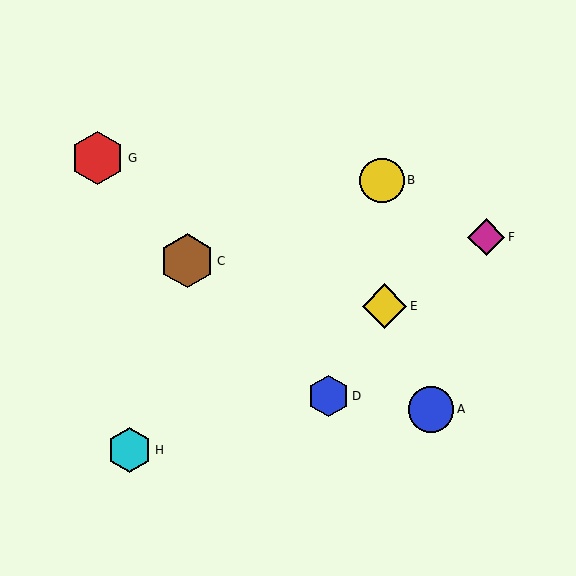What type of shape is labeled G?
Shape G is a red hexagon.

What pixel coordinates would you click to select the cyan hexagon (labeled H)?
Click at (130, 450) to select the cyan hexagon H.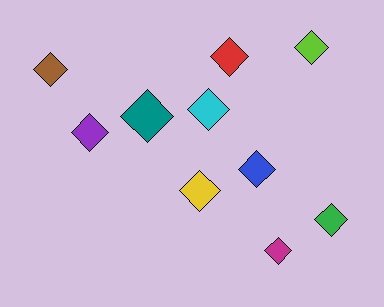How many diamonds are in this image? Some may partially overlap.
There are 10 diamonds.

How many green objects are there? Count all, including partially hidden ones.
There is 1 green object.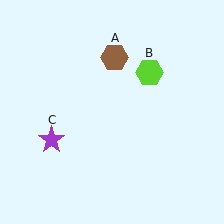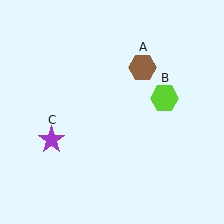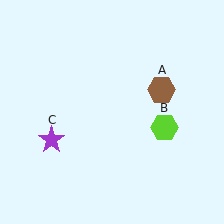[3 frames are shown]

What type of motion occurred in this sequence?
The brown hexagon (object A), lime hexagon (object B) rotated clockwise around the center of the scene.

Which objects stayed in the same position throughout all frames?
Purple star (object C) remained stationary.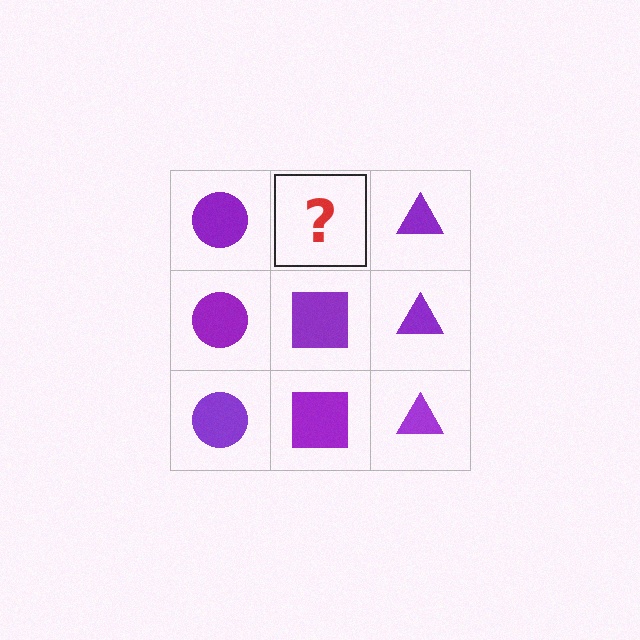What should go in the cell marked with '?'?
The missing cell should contain a purple square.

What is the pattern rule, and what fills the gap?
The rule is that each column has a consistent shape. The gap should be filled with a purple square.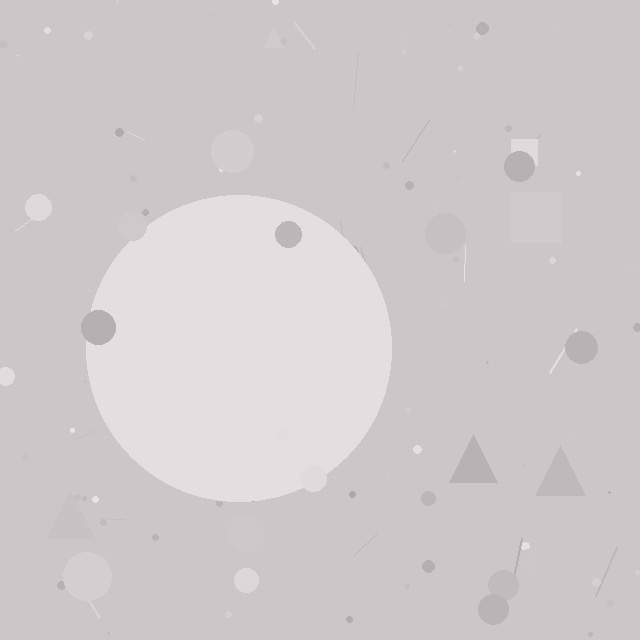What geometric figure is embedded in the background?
A circle is embedded in the background.